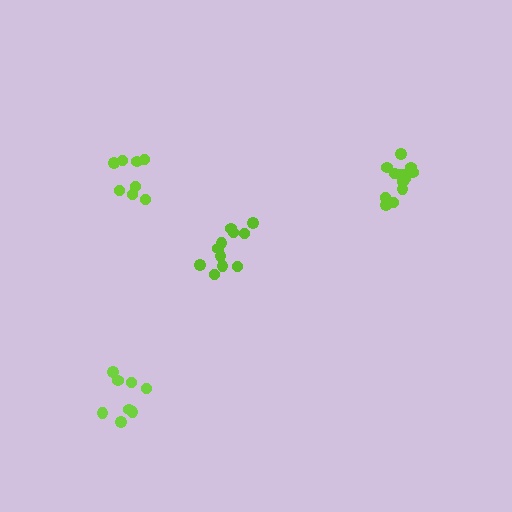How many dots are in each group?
Group 1: 13 dots, Group 2: 8 dots, Group 3: 11 dots, Group 4: 8 dots (40 total).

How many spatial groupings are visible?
There are 4 spatial groupings.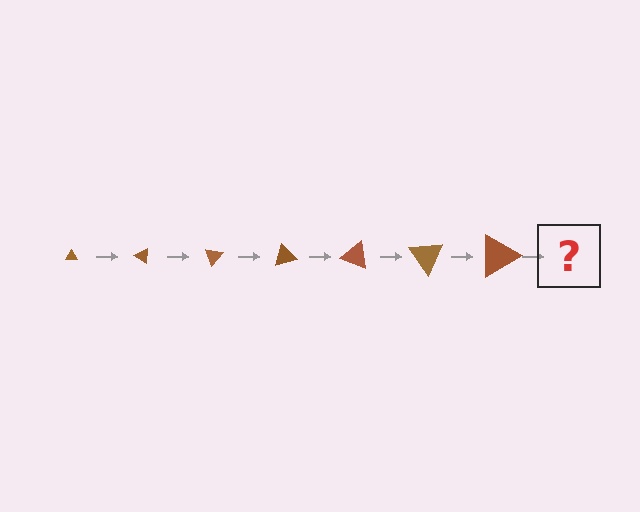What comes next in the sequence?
The next element should be a triangle, larger than the previous one and rotated 245 degrees from the start.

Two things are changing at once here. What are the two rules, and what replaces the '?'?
The two rules are that the triangle grows larger each step and it rotates 35 degrees each step. The '?' should be a triangle, larger than the previous one and rotated 245 degrees from the start.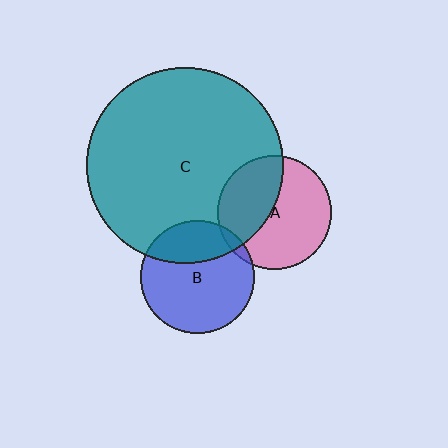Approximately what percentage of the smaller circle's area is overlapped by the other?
Approximately 30%.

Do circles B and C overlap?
Yes.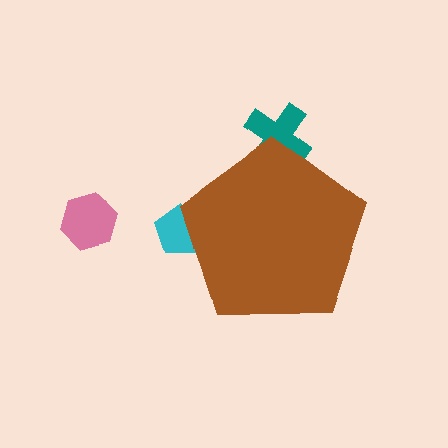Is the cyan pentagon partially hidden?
Yes, the cyan pentagon is partially hidden behind the brown pentagon.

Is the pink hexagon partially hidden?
No, the pink hexagon is fully visible.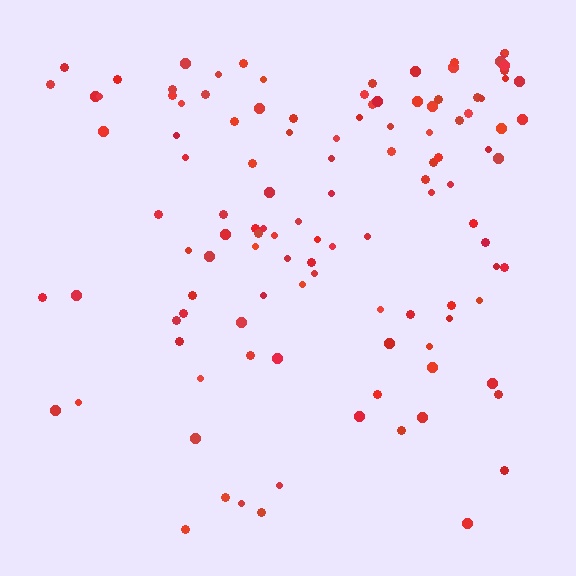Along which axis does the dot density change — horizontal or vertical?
Vertical.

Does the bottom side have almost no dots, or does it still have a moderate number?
Still a moderate number, just noticeably fewer than the top.